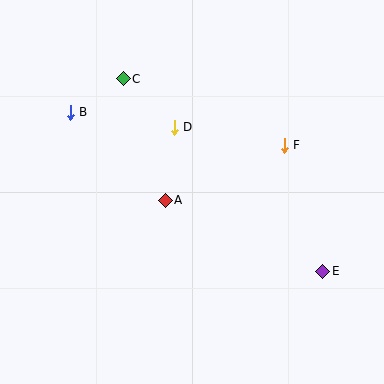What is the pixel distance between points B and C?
The distance between B and C is 63 pixels.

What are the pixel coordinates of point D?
Point D is at (174, 128).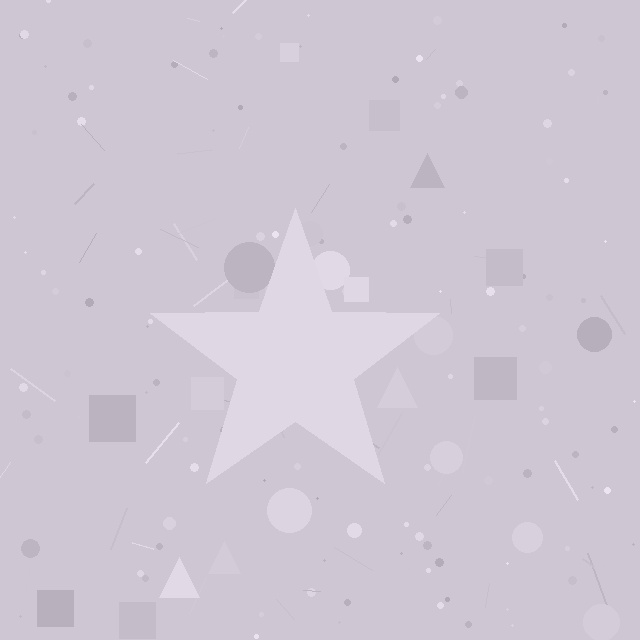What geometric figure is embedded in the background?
A star is embedded in the background.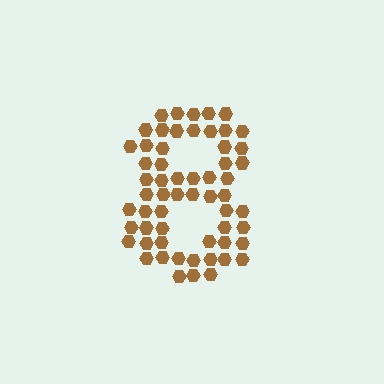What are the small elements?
The small elements are hexagons.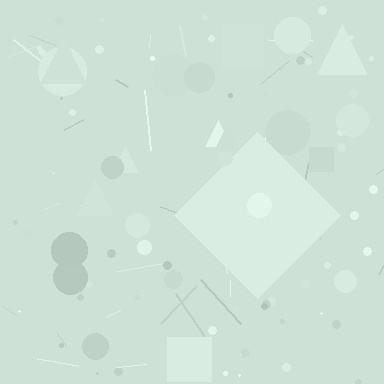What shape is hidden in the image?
A diamond is hidden in the image.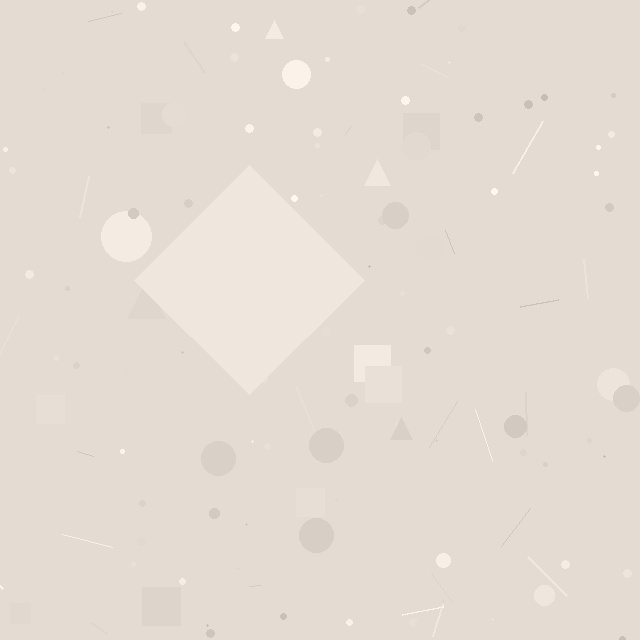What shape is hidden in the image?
A diamond is hidden in the image.